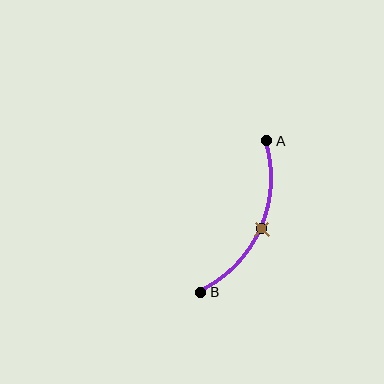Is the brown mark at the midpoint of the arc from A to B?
Yes. The brown mark lies on the arc at equal arc-length from both A and B — it is the arc midpoint.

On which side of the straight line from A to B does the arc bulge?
The arc bulges to the right of the straight line connecting A and B.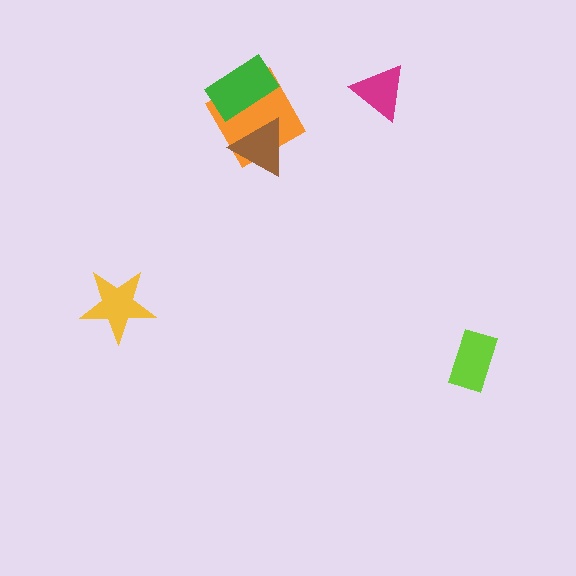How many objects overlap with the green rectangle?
1 object overlaps with the green rectangle.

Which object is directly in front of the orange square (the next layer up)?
The green rectangle is directly in front of the orange square.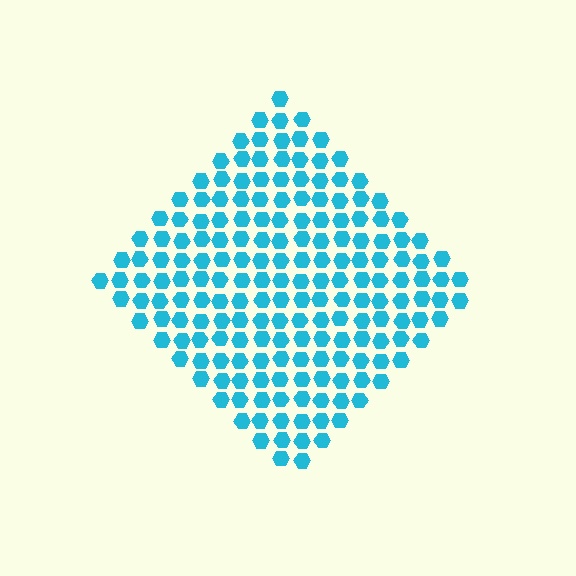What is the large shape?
The large shape is a diamond.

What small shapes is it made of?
It is made of small hexagons.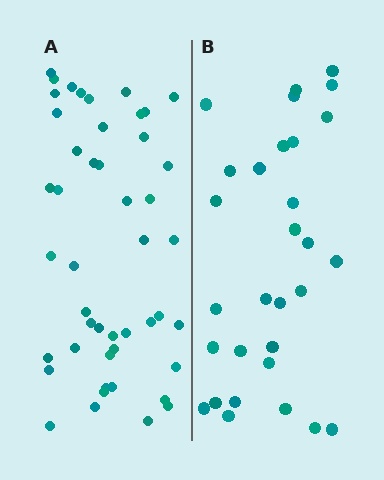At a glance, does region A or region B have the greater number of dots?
Region A (the left region) has more dots.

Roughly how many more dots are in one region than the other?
Region A has approximately 15 more dots than region B.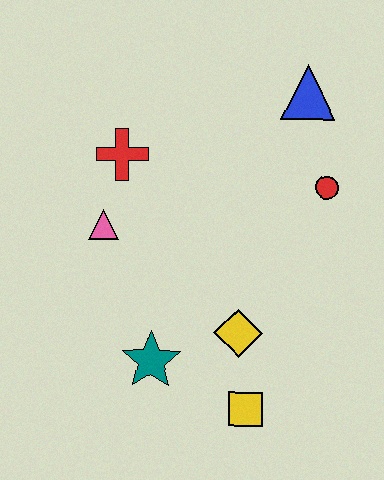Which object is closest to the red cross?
The pink triangle is closest to the red cross.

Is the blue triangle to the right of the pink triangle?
Yes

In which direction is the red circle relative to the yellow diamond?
The red circle is above the yellow diamond.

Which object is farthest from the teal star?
The blue triangle is farthest from the teal star.